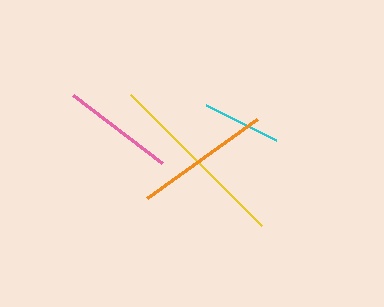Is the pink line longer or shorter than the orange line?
The orange line is longer than the pink line.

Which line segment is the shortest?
The cyan line is the shortest at approximately 78 pixels.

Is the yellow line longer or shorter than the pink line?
The yellow line is longer than the pink line.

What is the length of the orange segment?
The orange segment is approximately 135 pixels long.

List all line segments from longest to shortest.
From longest to shortest: yellow, orange, pink, cyan.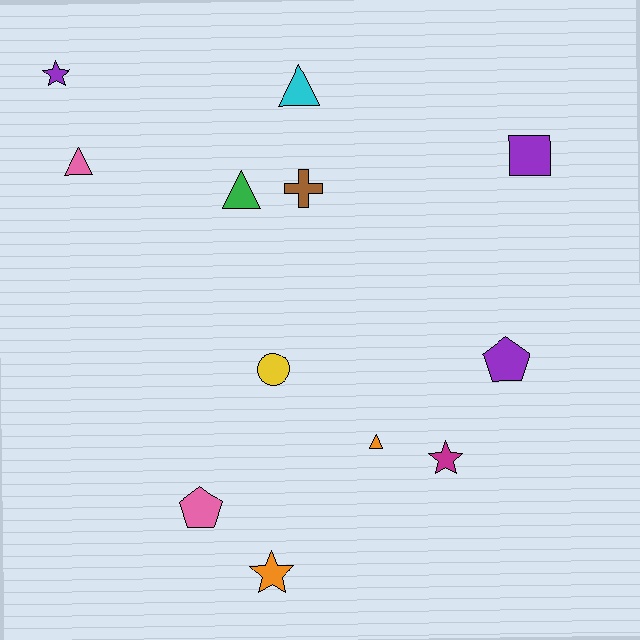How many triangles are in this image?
There are 4 triangles.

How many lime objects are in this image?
There are no lime objects.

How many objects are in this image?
There are 12 objects.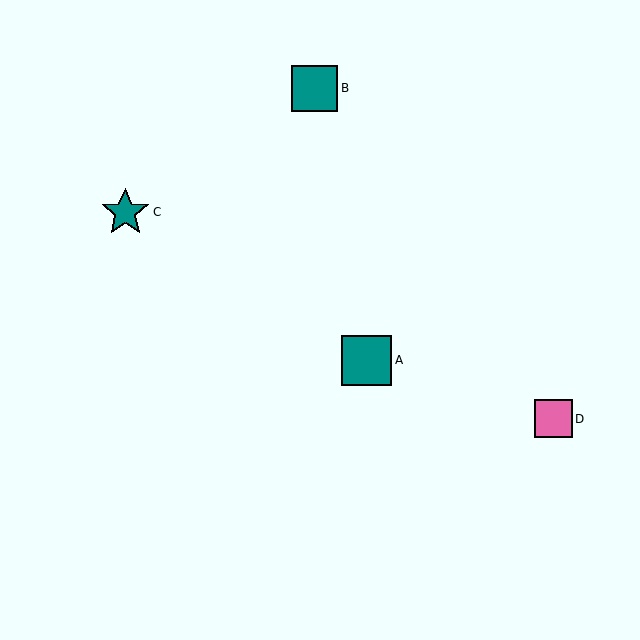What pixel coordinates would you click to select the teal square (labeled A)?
Click at (367, 360) to select the teal square A.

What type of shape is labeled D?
Shape D is a pink square.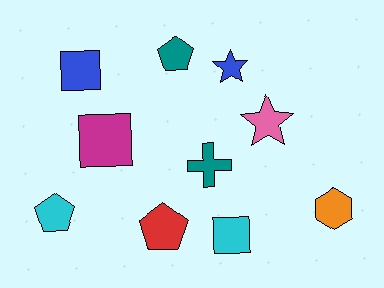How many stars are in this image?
There are 2 stars.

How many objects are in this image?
There are 10 objects.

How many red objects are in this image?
There is 1 red object.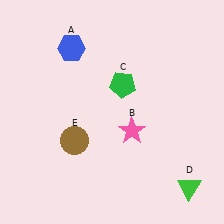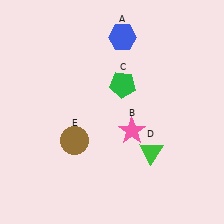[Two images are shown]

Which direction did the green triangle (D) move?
The green triangle (D) moved left.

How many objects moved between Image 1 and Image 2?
2 objects moved between the two images.